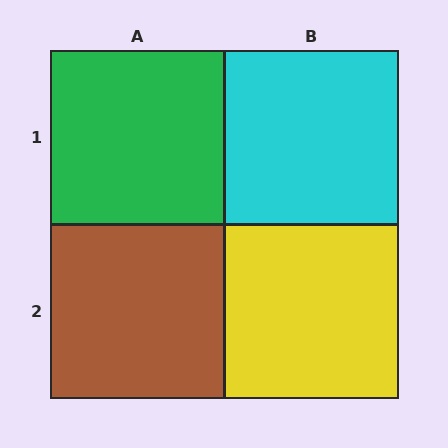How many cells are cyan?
1 cell is cyan.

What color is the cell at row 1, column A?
Green.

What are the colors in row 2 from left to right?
Brown, yellow.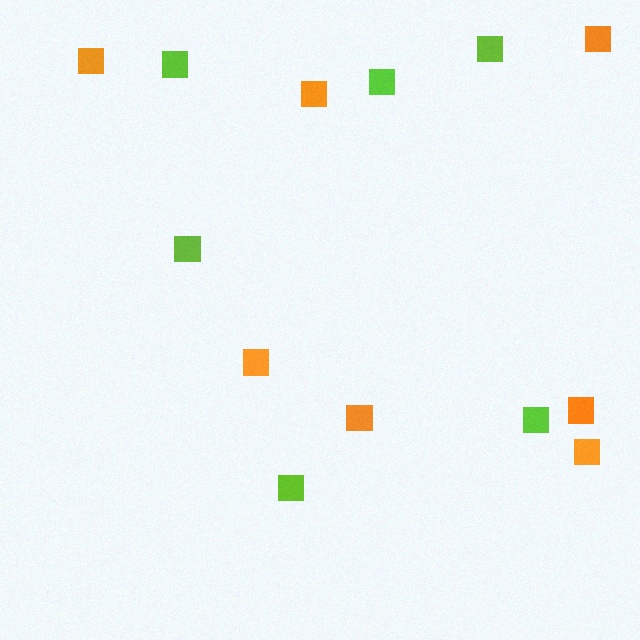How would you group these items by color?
There are 2 groups: one group of lime squares (6) and one group of orange squares (7).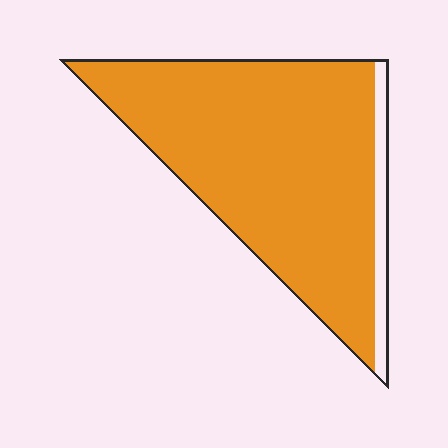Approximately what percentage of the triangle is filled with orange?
Approximately 90%.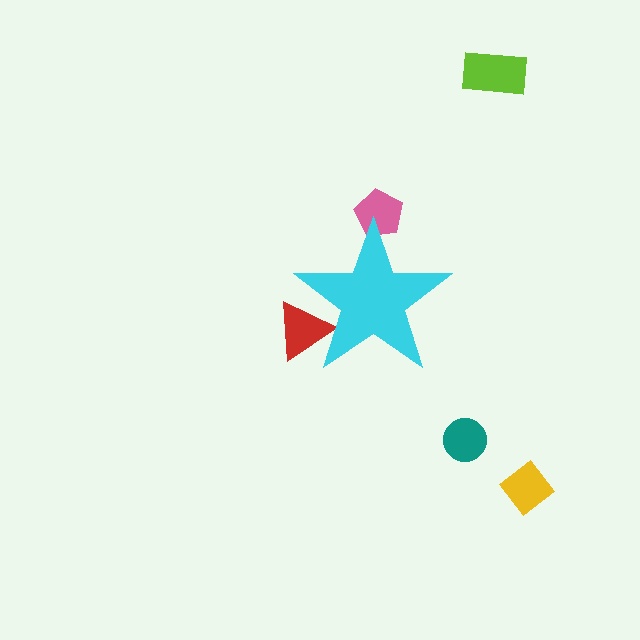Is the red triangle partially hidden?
Yes, the red triangle is partially hidden behind the cyan star.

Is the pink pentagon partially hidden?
Yes, the pink pentagon is partially hidden behind the cyan star.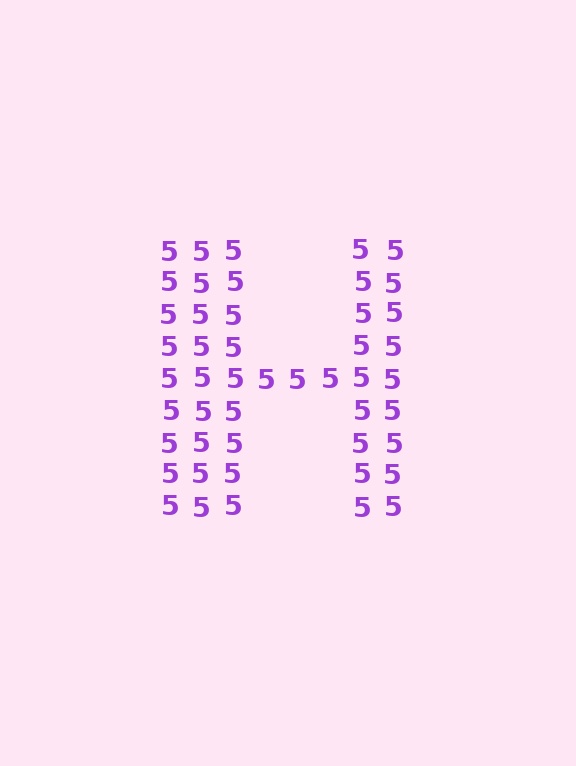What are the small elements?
The small elements are digit 5's.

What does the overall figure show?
The overall figure shows the letter H.